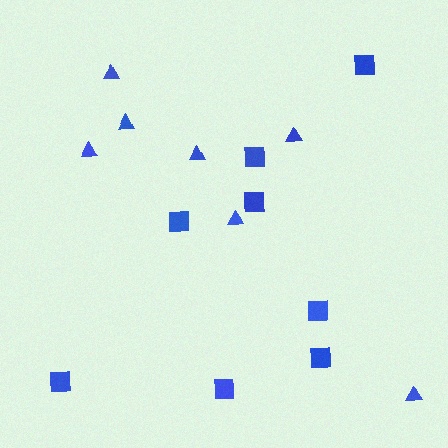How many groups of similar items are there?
There are 2 groups: one group of squares (8) and one group of triangles (7).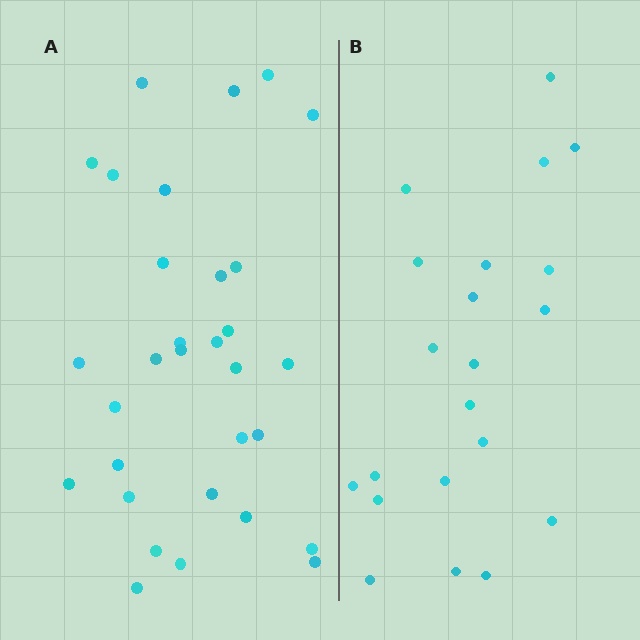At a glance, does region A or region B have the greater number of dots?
Region A (the left region) has more dots.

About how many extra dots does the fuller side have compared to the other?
Region A has roughly 10 or so more dots than region B.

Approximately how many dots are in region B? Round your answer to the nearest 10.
About 20 dots. (The exact count is 21, which rounds to 20.)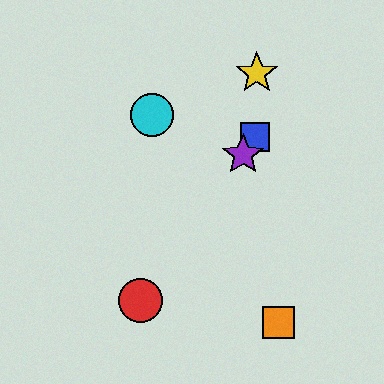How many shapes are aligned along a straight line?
4 shapes (the red circle, the blue square, the green star, the purple star) are aligned along a straight line.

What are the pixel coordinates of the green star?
The green star is at (242, 157).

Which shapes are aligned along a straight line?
The red circle, the blue square, the green star, the purple star are aligned along a straight line.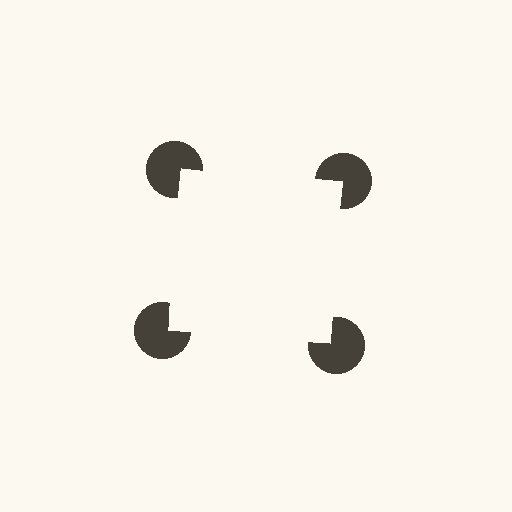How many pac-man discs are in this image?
There are 4 — one at each vertex of the illusory square.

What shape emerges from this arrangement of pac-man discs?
An illusory square — its edges are inferred from the aligned wedge cuts in the pac-man discs, not physically drawn.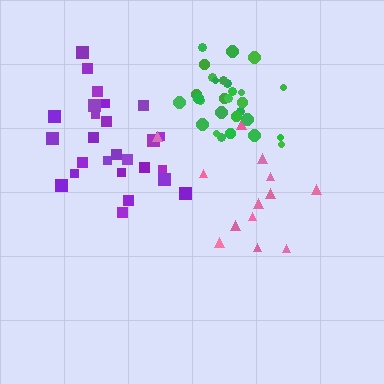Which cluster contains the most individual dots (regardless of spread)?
Green (29).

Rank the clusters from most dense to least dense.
green, purple, pink.